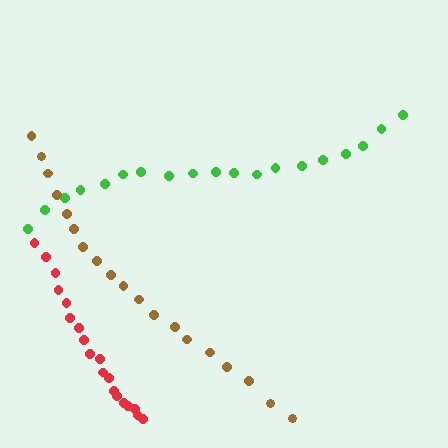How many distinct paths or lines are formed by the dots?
There are 3 distinct paths.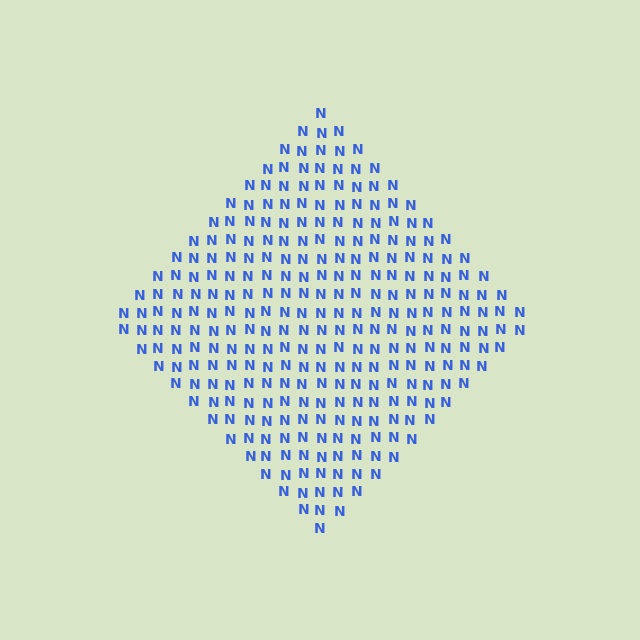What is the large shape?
The large shape is a diamond.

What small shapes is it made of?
It is made of small letter N's.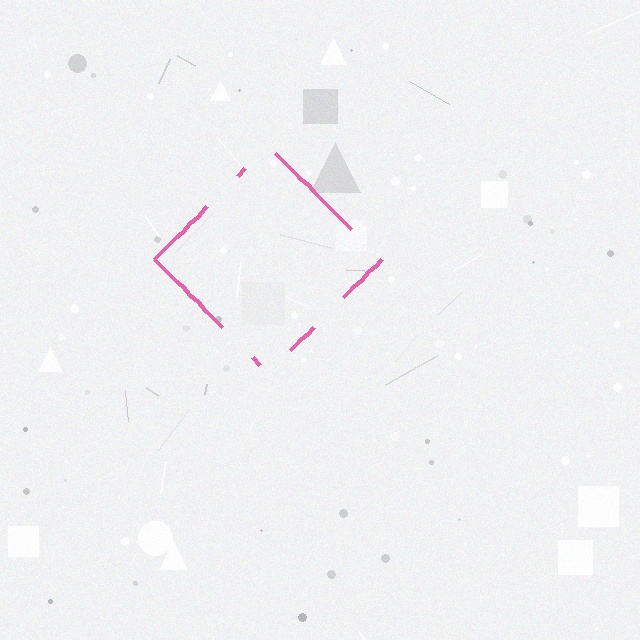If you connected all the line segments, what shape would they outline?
They would outline a diamond.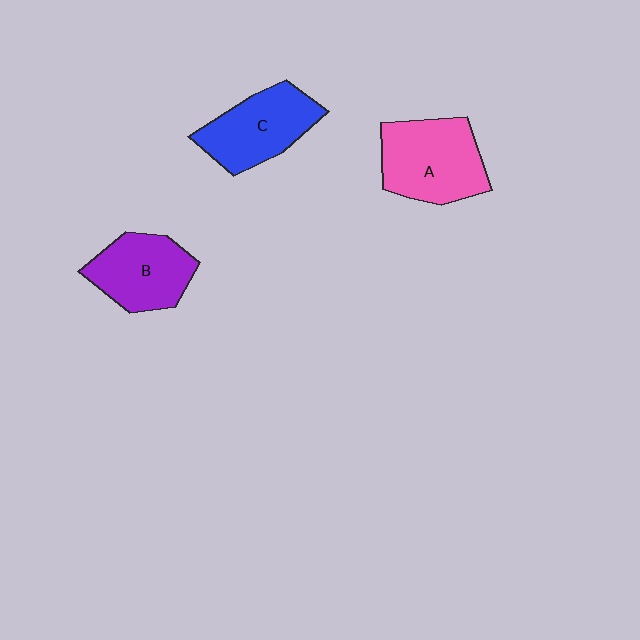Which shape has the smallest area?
Shape B (purple).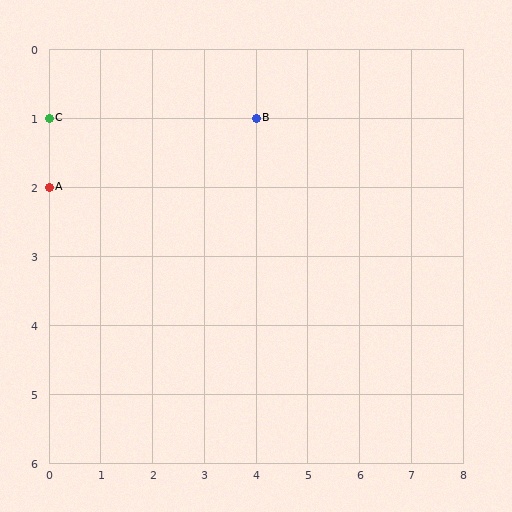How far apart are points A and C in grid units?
Points A and C are 1 row apart.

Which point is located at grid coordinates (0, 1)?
Point C is at (0, 1).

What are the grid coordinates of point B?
Point B is at grid coordinates (4, 1).